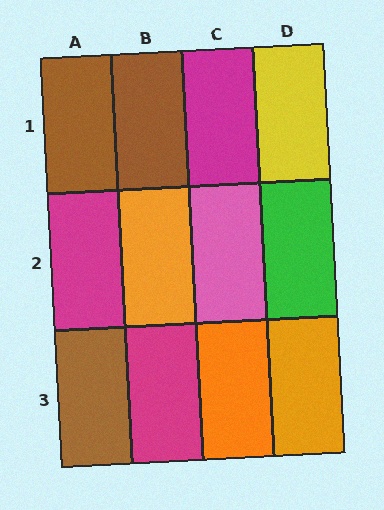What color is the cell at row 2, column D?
Green.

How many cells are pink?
1 cell is pink.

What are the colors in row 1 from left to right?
Brown, brown, magenta, yellow.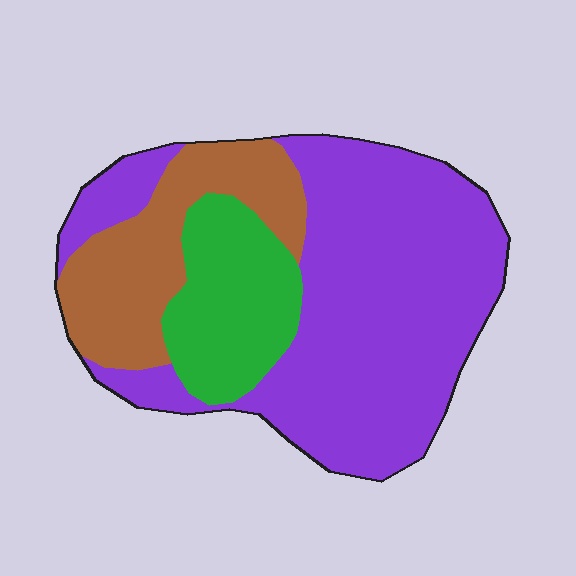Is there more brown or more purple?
Purple.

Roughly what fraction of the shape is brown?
Brown covers 22% of the shape.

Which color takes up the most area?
Purple, at roughly 60%.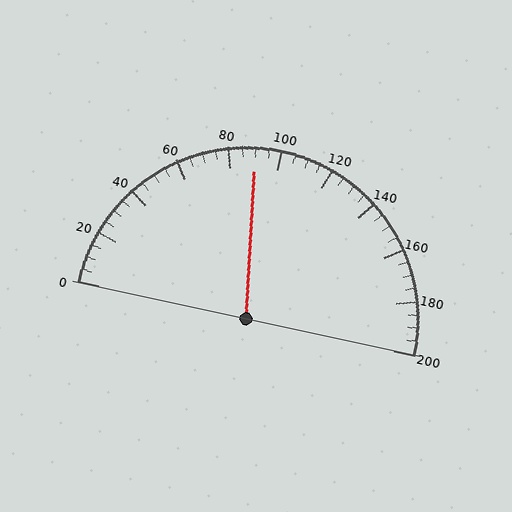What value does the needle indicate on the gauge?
The needle indicates approximately 90.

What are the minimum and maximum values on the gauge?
The gauge ranges from 0 to 200.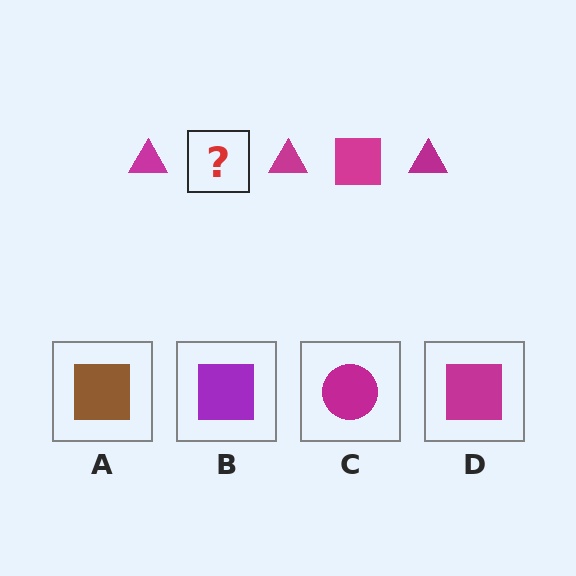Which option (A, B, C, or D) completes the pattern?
D.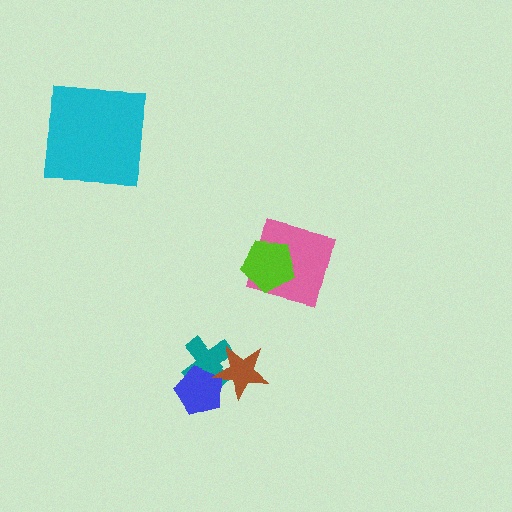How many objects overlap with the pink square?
1 object overlaps with the pink square.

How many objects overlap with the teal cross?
2 objects overlap with the teal cross.